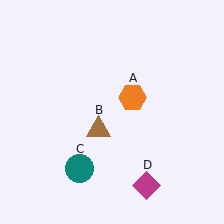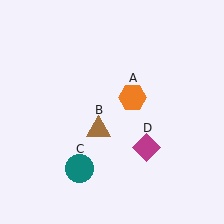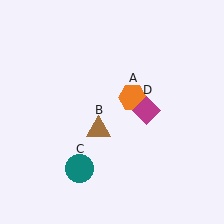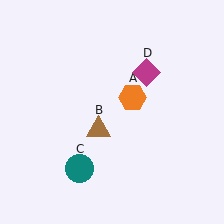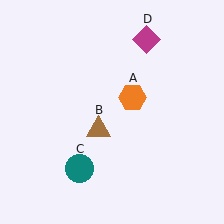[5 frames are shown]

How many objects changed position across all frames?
1 object changed position: magenta diamond (object D).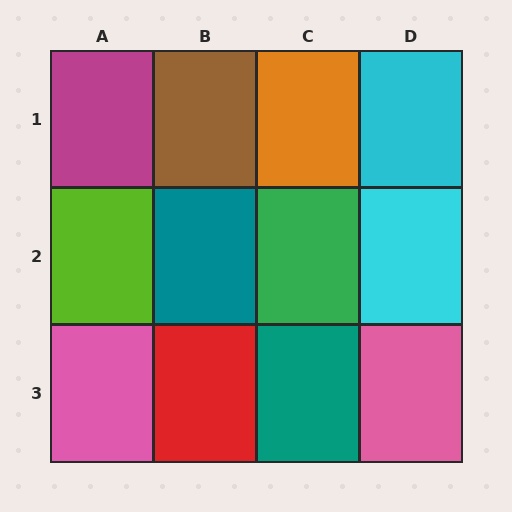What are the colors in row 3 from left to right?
Pink, red, teal, pink.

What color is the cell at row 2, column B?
Teal.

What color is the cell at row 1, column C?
Orange.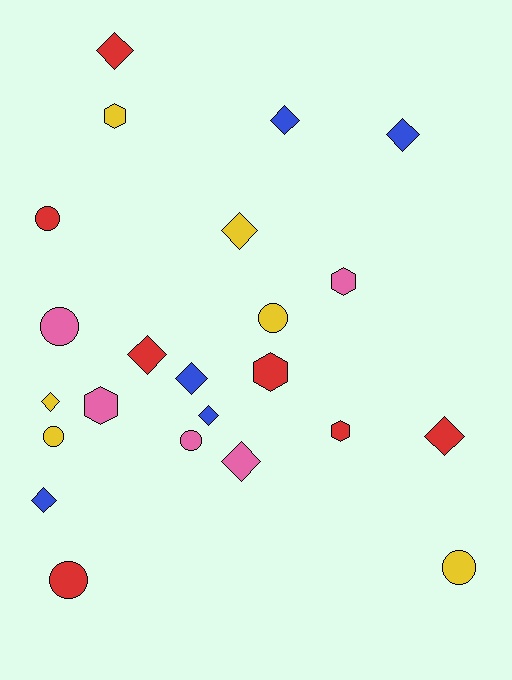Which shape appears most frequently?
Diamond, with 11 objects.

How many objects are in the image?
There are 23 objects.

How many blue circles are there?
There are no blue circles.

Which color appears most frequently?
Red, with 7 objects.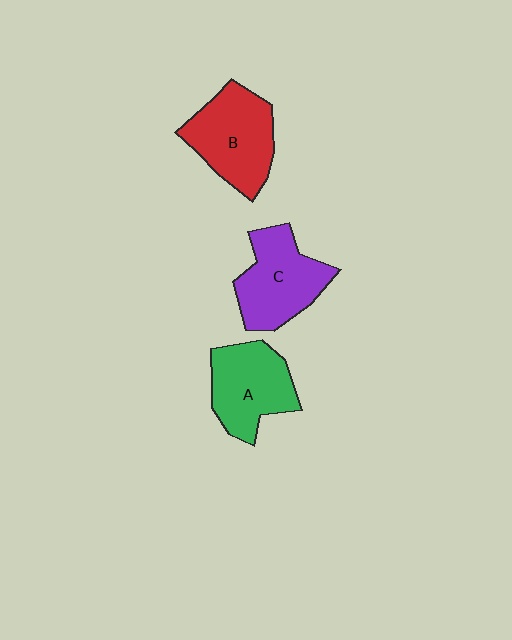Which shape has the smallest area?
Shape A (green).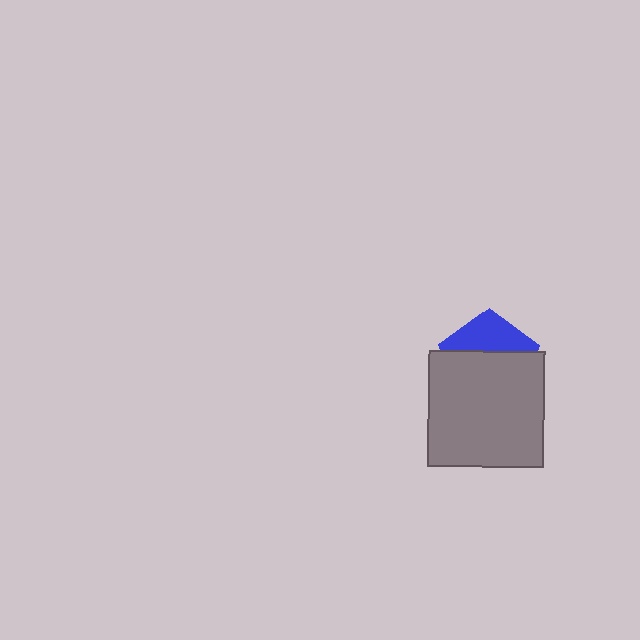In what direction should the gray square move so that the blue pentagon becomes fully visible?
The gray square should move down. That is the shortest direction to clear the overlap and leave the blue pentagon fully visible.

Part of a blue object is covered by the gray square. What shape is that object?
It is a pentagon.